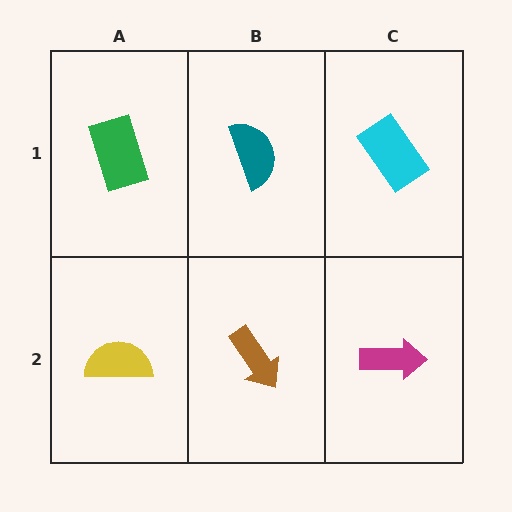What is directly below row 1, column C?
A magenta arrow.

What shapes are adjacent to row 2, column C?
A cyan rectangle (row 1, column C), a brown arrow (row 2, column B).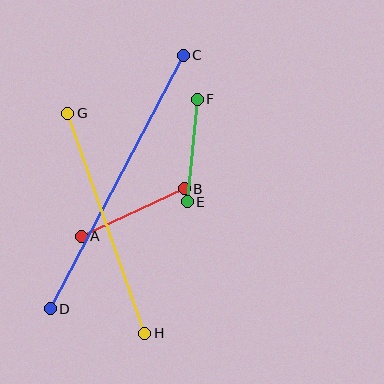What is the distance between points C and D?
The distance is approximately 287 pixels.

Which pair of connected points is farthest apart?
Points C and D are farthest apart.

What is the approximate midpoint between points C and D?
The midpoint is at approximately (117, 182) pixels.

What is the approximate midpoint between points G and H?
The midpoint is at approximately (106, 223) pixels.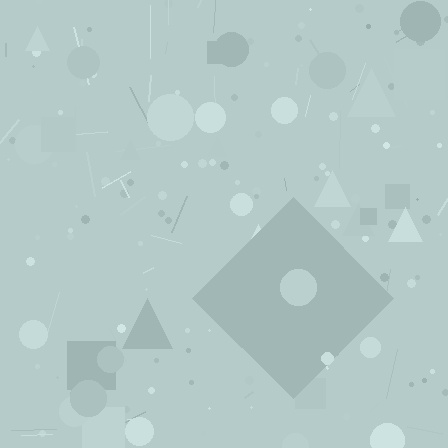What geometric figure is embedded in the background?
A diamond is embedded in the background.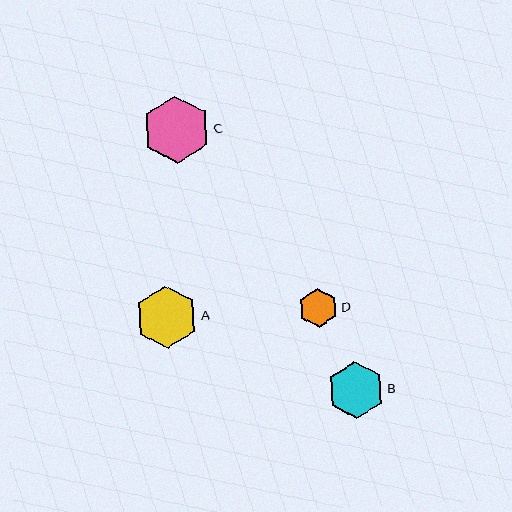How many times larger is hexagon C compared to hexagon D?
Hexagon C is approximately 1.7 times the size of hexagon D.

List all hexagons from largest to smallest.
From largest to smallest: C, A, B, D.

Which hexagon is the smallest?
Hexagon D is the smallest with a size of approximately 39 pixels.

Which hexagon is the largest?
Hexagon C is the largest with a size of approximately 68 pixels.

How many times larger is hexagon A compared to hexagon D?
Hexagon A is approximately 1.6 times the size of hexagon D.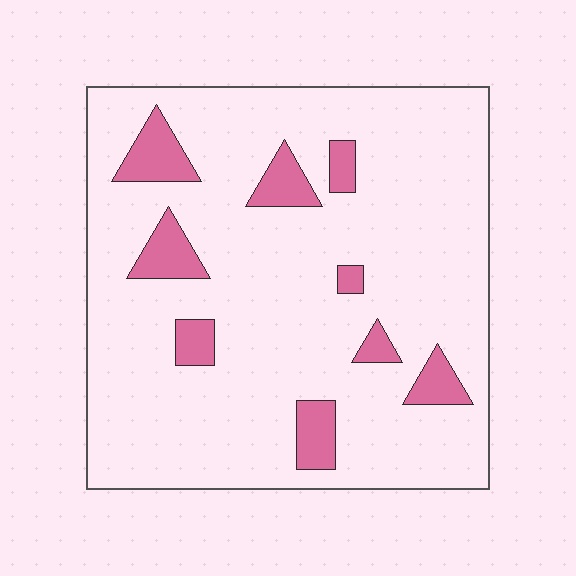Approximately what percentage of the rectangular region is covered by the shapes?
Approximately 10%.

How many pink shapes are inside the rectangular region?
9.